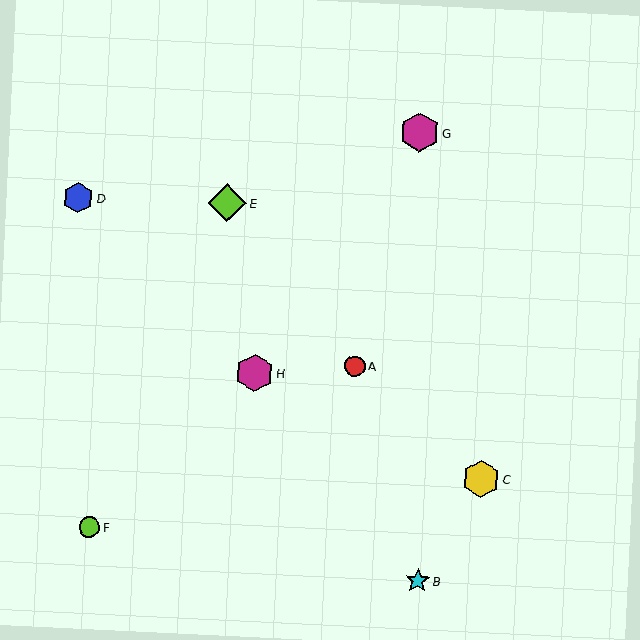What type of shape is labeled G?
Shape G is a magenta hexagon.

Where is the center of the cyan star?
The center of the cyan star is at (418, 581).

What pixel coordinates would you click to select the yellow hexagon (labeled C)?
Click at (481, 479) to select the yellow hexagon C.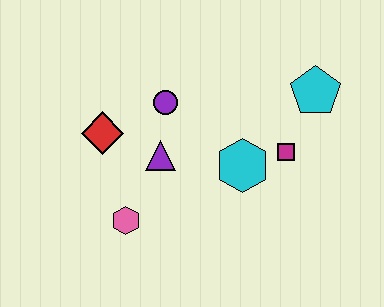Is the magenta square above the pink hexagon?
Yes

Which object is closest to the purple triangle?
The purple circle is closest to the purple triangle.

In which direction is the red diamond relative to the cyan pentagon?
The red diamond is to the left of the cyan pentagon.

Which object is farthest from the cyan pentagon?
The pink hexagon is farthest from the cyan pentagon.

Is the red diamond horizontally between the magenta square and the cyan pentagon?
No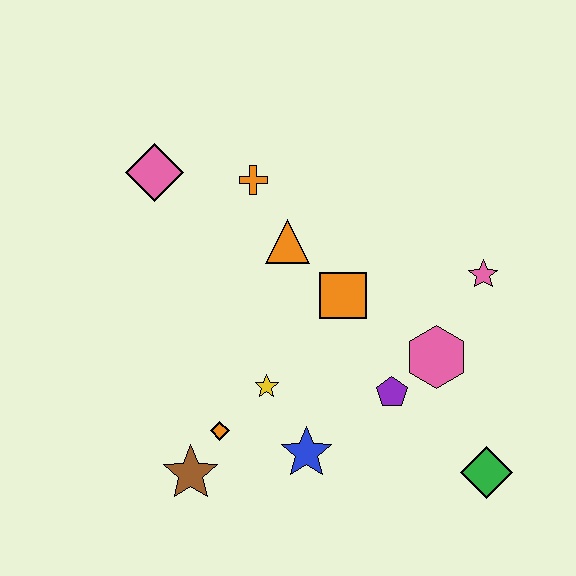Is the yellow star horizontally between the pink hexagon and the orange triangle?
No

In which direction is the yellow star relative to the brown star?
The yellow star is above the brown star.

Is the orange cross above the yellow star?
Yes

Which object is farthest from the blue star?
The pink diamond is farthest from the blue star.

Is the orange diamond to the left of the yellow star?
Yes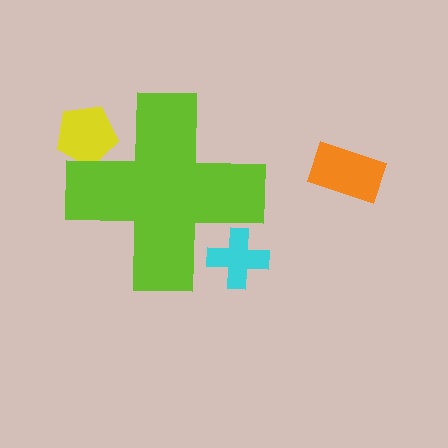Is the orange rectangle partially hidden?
No, the orange rectangle is fully visible.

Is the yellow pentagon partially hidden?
Yes, the yellow pentagon is partially hidden behind the lime cross.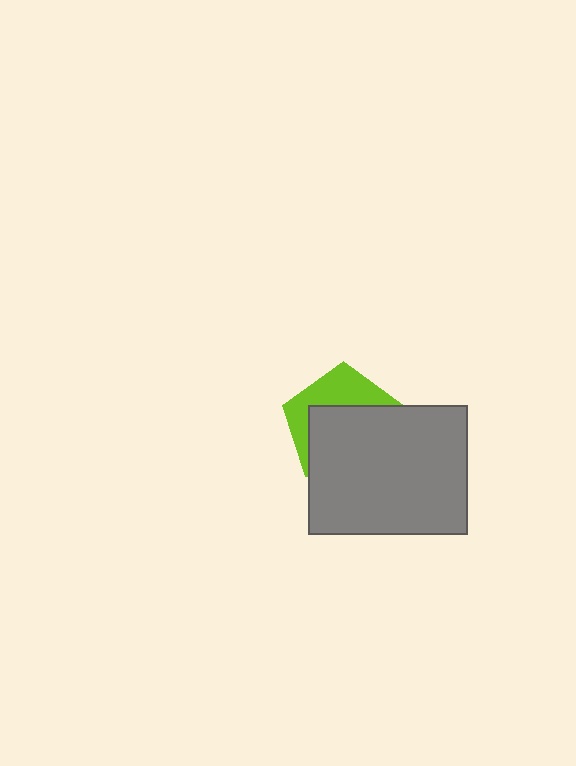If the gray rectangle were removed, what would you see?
You would see the complete lime pentagon.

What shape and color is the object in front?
The object in front is a gray rectangle.